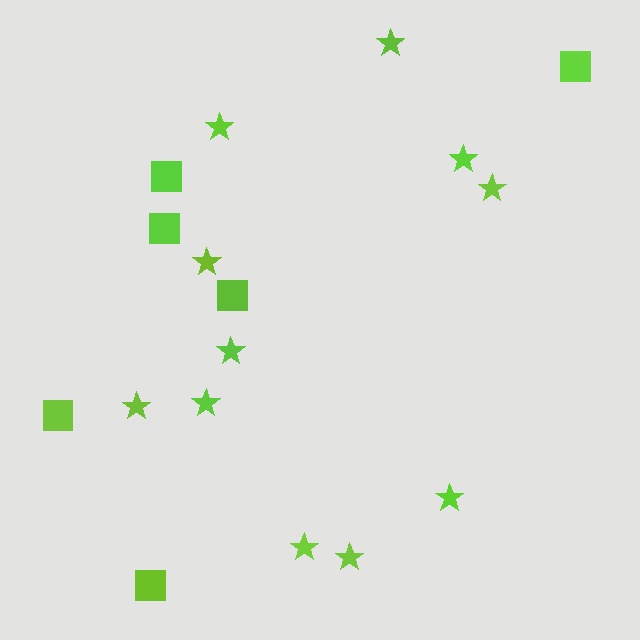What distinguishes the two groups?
There are 2 groups: one group of squares (6) and one group of stars (11).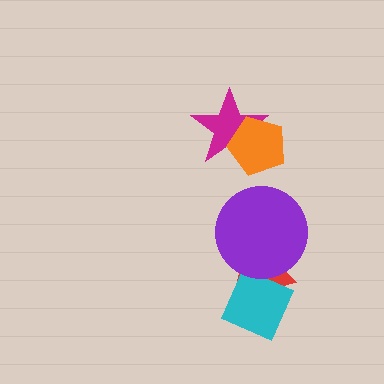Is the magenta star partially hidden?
Yes, it is partially covered by another shape.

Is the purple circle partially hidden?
No, no other shape covers it.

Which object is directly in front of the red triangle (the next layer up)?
The cyan square is directly in front of the red triangle.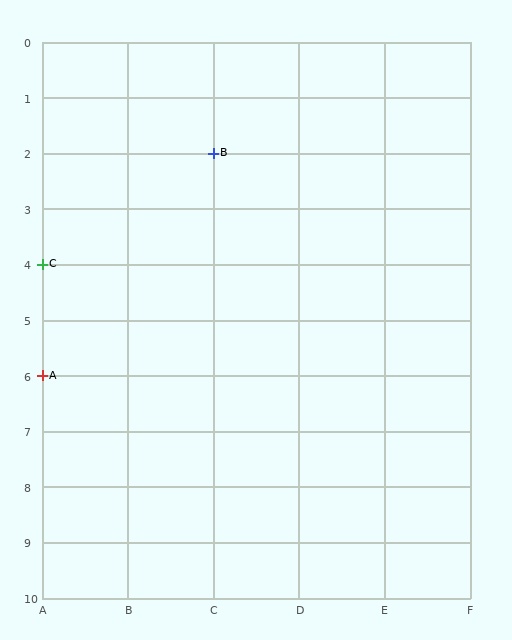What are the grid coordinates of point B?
Point B is at grid coordinates (C, 2).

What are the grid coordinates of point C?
Point C is at grid coordinates (A, 4).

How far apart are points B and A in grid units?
Points B and A are 2 columns and 4 rows apart (about 4.5 grid units diagonally).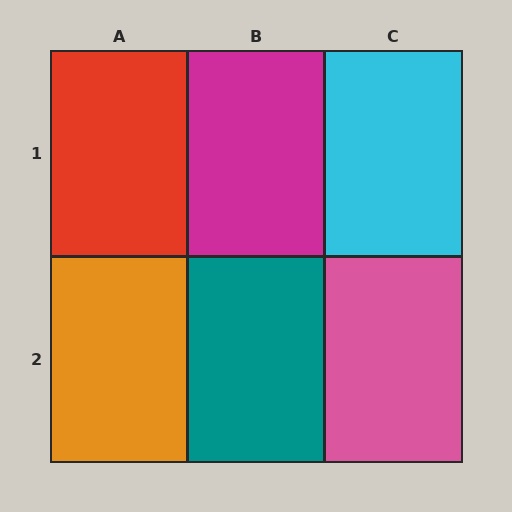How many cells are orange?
1 cell is orange.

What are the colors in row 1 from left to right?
Red, magenta, cyan.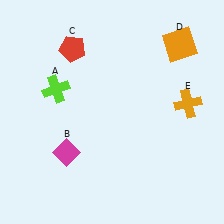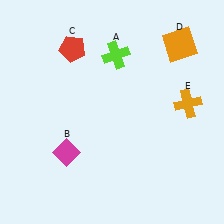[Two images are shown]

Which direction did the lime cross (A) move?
The lime cross (A) moved right.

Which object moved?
The lime cross (A) moved right.